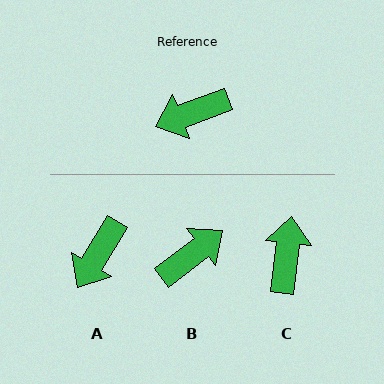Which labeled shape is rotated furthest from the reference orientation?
B, about 163 degrees away.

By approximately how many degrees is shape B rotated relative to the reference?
Approximately 163 degrees clockwise.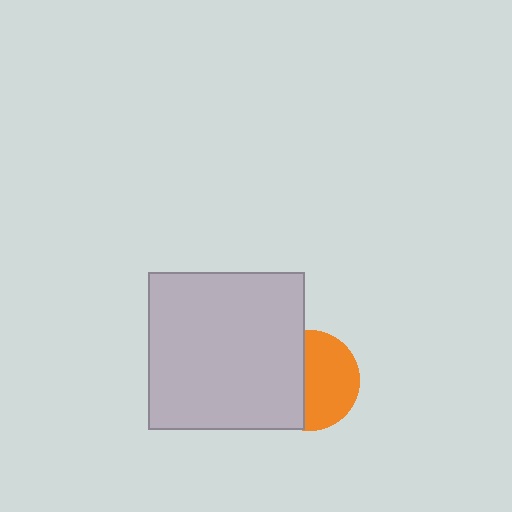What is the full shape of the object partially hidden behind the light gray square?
The partially hidden object is an orange circle.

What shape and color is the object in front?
The object in front is a light gray square.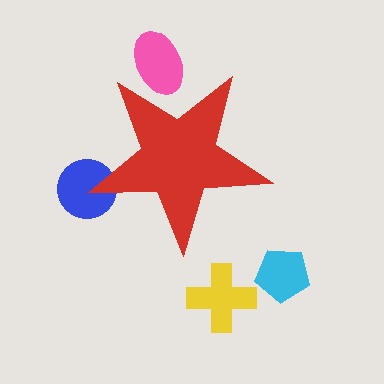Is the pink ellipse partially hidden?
Yes, the pink ellipse is partially hidden behind the red star.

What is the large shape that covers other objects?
A red star.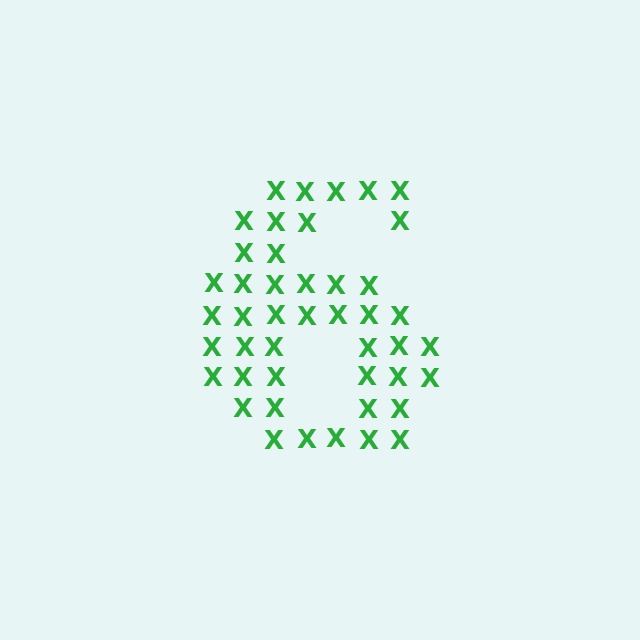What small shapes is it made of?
It is made of small letter X's.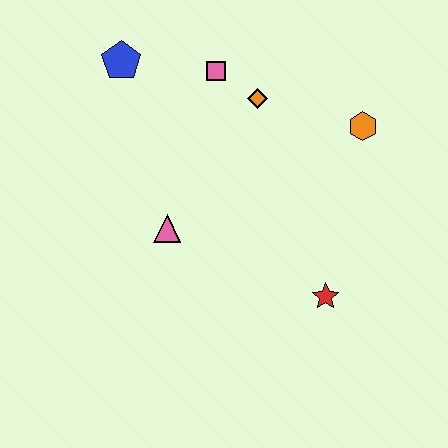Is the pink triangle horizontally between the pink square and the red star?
No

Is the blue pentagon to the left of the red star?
Yes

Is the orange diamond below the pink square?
Yes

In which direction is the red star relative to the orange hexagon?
The red star is below the orange hexagon.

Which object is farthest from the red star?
The blue pentagon is farthest from the red star.